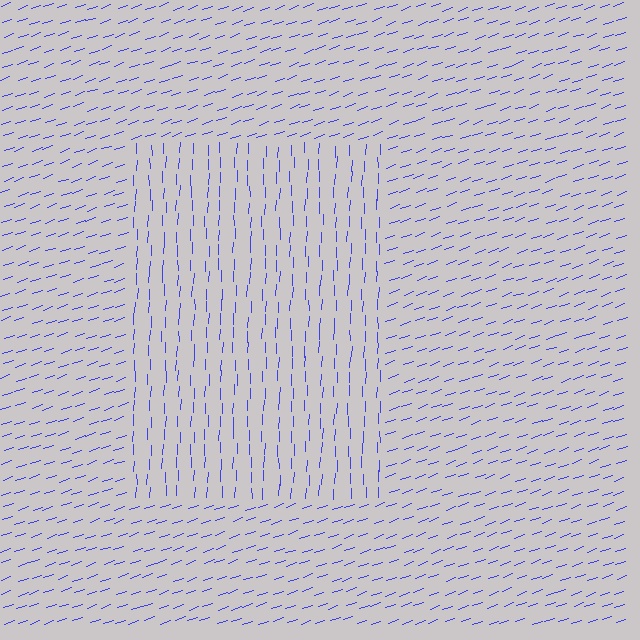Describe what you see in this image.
The image is filled with small blue line segments. A rectangle region in the image has lines oriented differently from the surrounding lines, creating a visible texture boundary.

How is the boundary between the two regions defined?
The boundary is defined purely by a change in line orientation (approximately 69 degrees difference). All lines are the same color and thickness.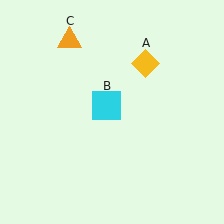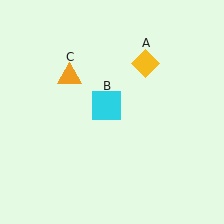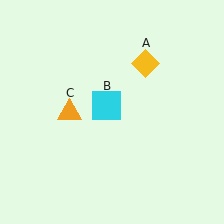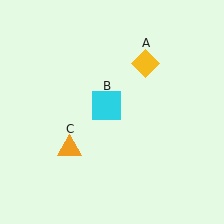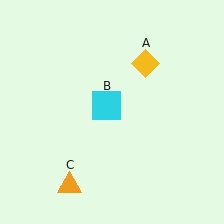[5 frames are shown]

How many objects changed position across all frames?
1 object changed position: orange triangle (object C).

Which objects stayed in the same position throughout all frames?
Yellow diamond (object A) and cyan square (object B) remained stationary.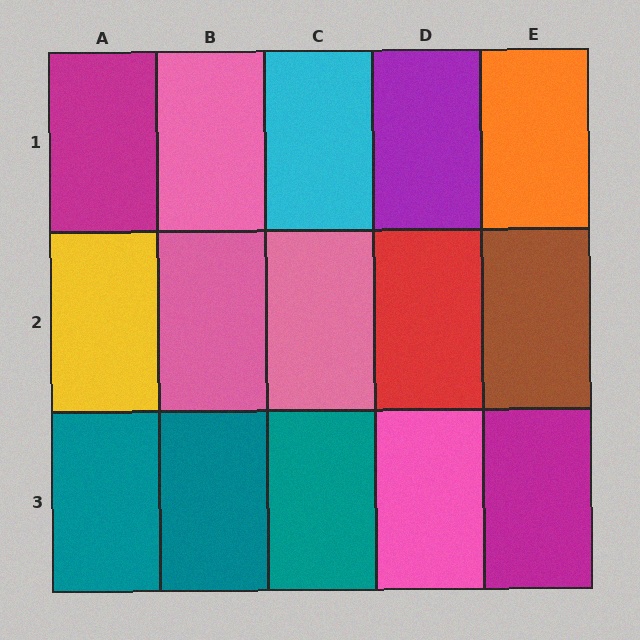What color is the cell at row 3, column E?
Magenta.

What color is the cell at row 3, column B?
Teal.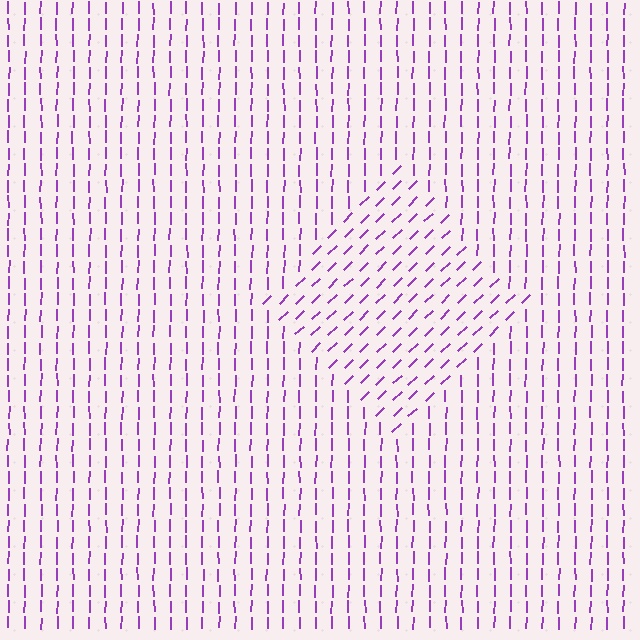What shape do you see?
I see a diamond.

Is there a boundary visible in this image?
Yes, there is a texture boundary formed by a change in line orientation.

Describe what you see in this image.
The image is filled with small purple line segments. A diamond region in the image has lines oriented differently from the surrounding lines, creating a visible texture boundary.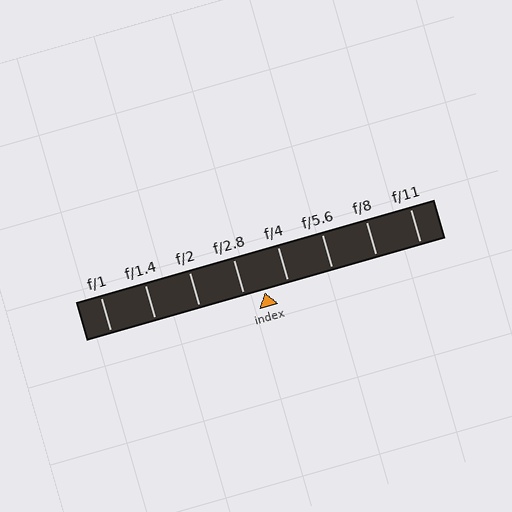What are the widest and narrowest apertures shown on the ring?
The widest aperture shown is f/1 and the narrowest is f/11.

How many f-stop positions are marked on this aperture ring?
There are 8 f-stop positions marked.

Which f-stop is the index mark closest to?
The index mark is closest to f/2.8.